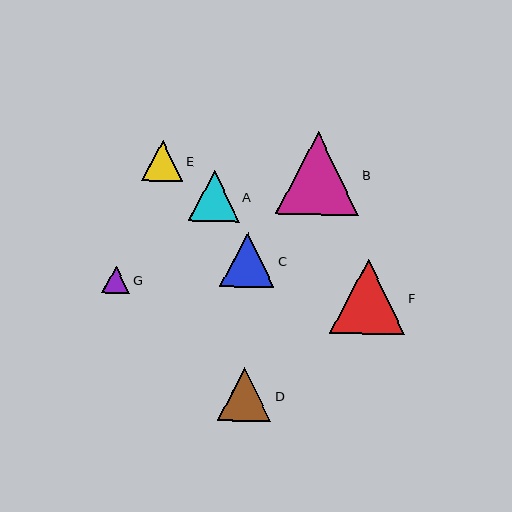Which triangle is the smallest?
Triangle G is the smallest with a size of approximately 28 pixels.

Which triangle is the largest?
Triangle B is the largest with a size of approximately 83 pixels.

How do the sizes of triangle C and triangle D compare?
Triangle C and triangle D are approximately the same size.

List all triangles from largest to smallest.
From largest to smallest: B, F, C, D, A, E, G.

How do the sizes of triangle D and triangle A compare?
Triangle D and triangle A are approximately the same size.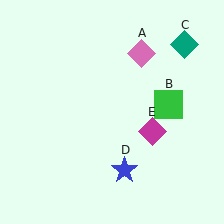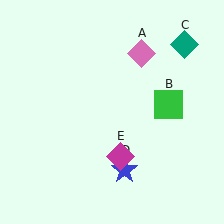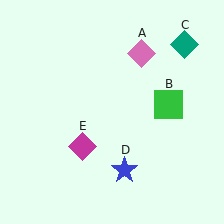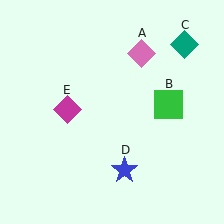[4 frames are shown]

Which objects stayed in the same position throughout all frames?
Pink diamond (object A) and green square (object B) and teal diamond (object C) and blue star (object D) remained stationary.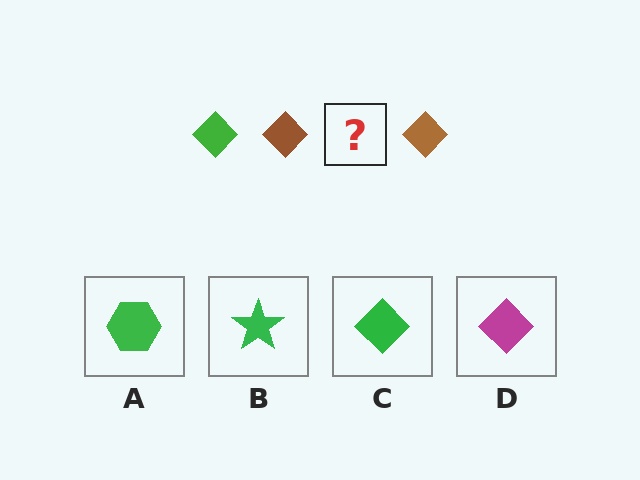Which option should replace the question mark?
Option C.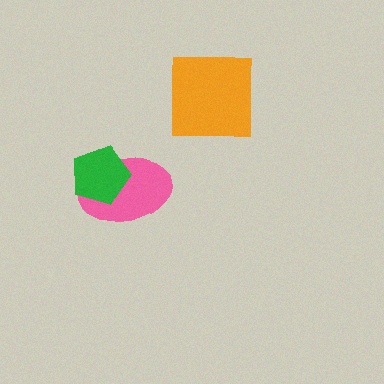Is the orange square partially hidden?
No, no other shape covers it.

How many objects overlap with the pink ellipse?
1 object overlaps with the pink ellipse.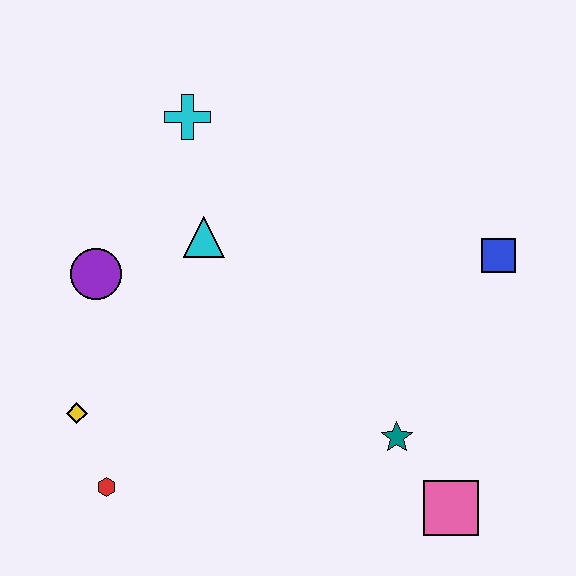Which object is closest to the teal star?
The pink square is closest to the teal star.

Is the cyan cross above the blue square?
Yes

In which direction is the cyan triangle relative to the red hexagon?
The cyan triangle is above the red hexagon.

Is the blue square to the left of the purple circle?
No